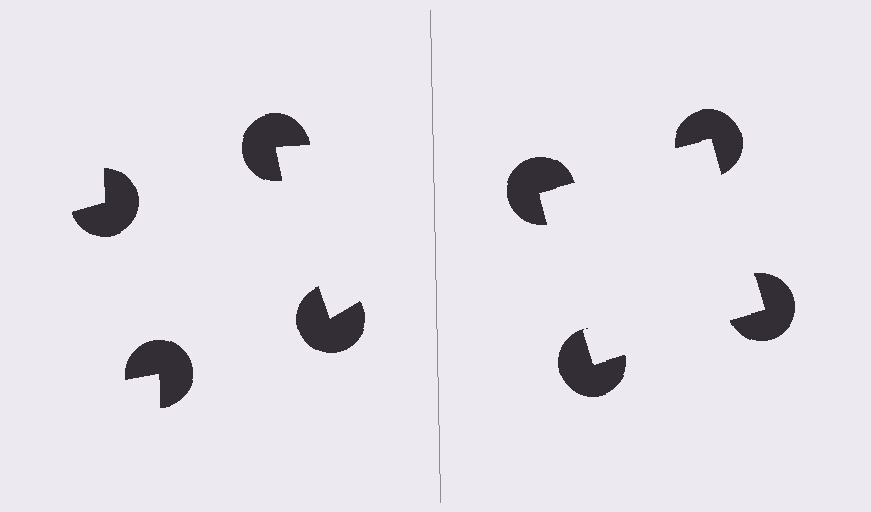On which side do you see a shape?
An illusory square appears on the right side. On the left side the wedge cuts are rotated, so no coherent shape forms.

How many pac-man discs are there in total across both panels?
8 — 4 on each side.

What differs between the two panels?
The pac-man discs are positioned identically on both sides; only the wedge orientations differ. On the right they align to a square; on the left they are misaligned.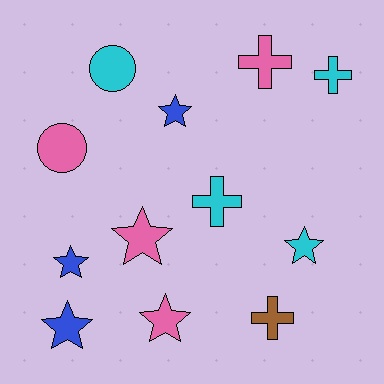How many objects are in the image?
There are 12 objects.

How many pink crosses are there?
There is 1 pink cross.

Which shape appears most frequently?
Star, with 6 objects.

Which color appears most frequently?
Pink, with 4 objects.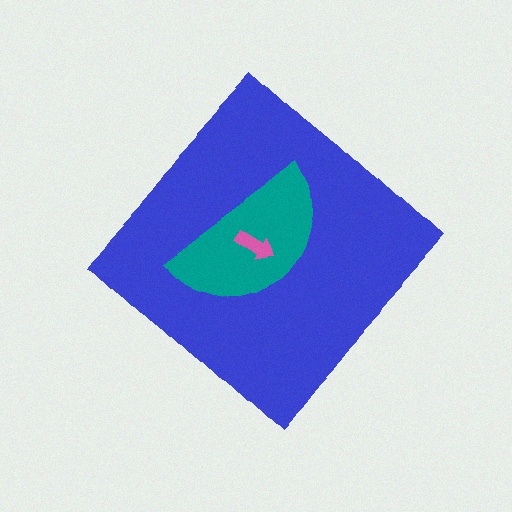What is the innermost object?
The pink arrow.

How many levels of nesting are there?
3.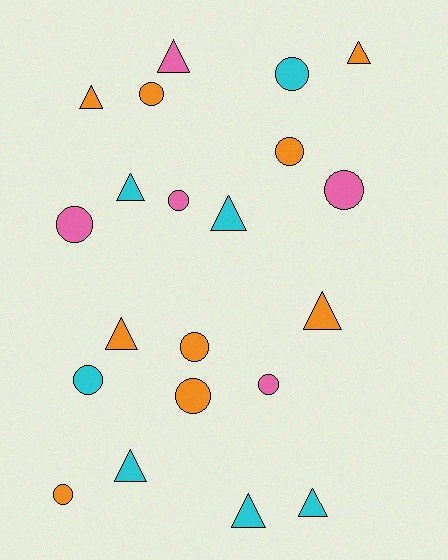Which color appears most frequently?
Orange, with 9 objects.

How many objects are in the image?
There are 21 objects.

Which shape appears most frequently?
Circle, with 11 objects.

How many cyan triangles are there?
There are 5 cyan triangles.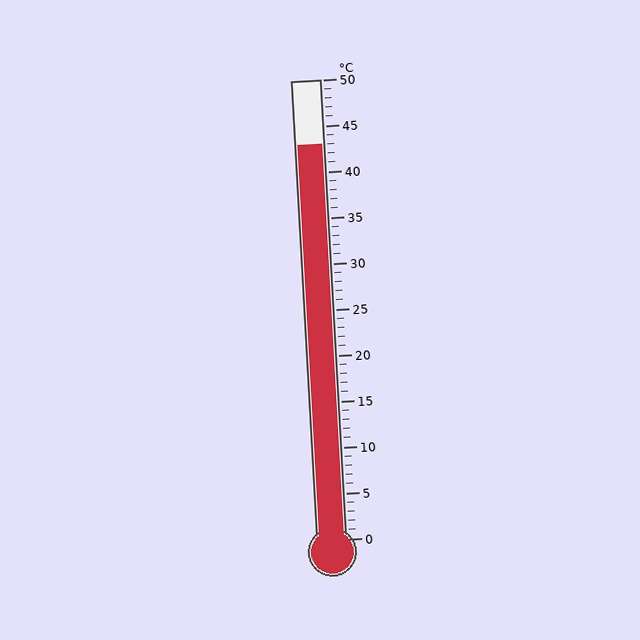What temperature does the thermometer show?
The thermometer shows approximately 43°C.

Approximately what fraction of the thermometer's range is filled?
The thermometer is filled to approximately 85% of its range.